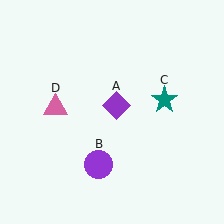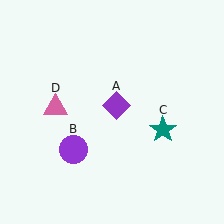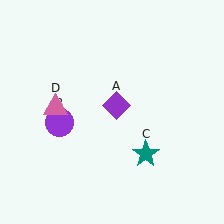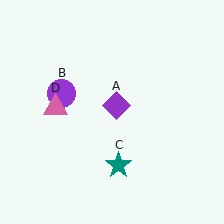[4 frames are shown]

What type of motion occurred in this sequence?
The purple circle (object B), teal star (object C) rotated clockwise around the center of the scene.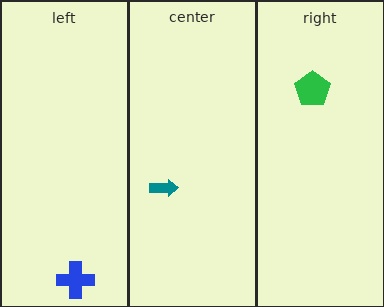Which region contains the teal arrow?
The center region.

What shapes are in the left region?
The blue cross.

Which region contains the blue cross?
The left region.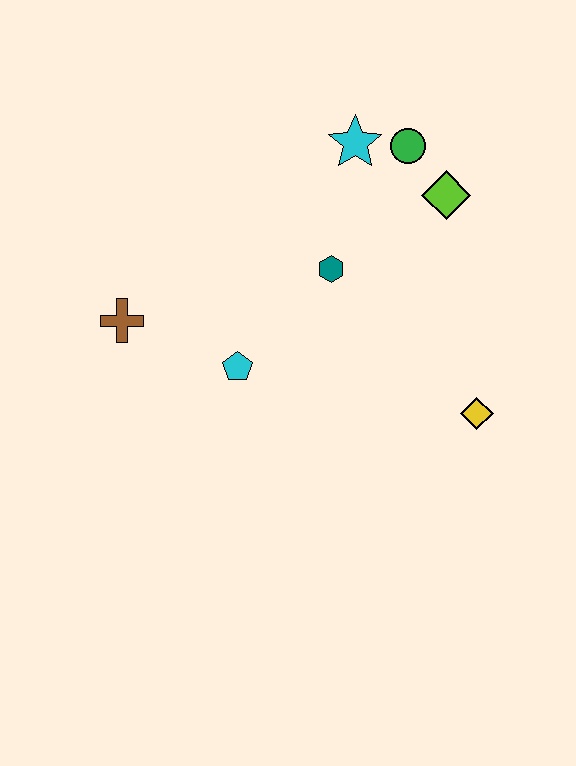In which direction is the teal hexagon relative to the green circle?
The teal hexagon is below the green circle.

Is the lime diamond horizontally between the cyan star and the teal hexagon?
No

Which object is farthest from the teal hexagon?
The brown cross is farthest from the teal hexagon.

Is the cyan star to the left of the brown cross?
No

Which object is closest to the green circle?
The cyan star is closest to the green circle.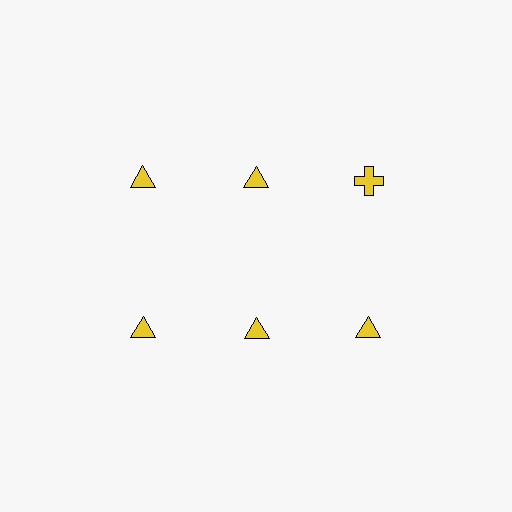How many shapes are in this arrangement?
There are 6 shapes arranged in a grid pattern.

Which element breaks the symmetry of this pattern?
The yellow cross in the top row, center column breaks the symmetry. All other shapes are yellow triangles.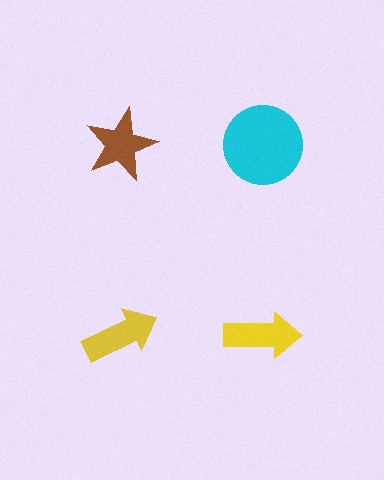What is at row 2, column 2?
A yellow arrow.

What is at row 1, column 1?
A brown star.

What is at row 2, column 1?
A yellow arrow.